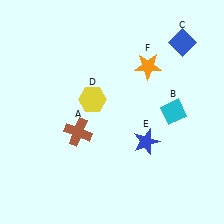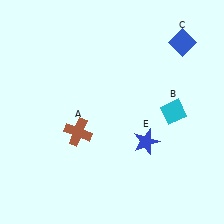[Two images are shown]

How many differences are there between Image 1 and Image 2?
There are 2 differences between the two images.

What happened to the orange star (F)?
The orange star (F) was removed in Image 2. It was in the top-right area of Image 1.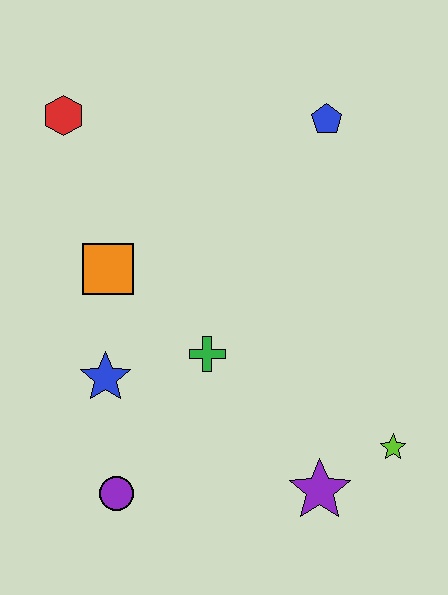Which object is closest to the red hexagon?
The orange square is closest to the red hexagon.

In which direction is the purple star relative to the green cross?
The purple star is below the green cross.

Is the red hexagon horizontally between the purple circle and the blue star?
No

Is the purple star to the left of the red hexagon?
No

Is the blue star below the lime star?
No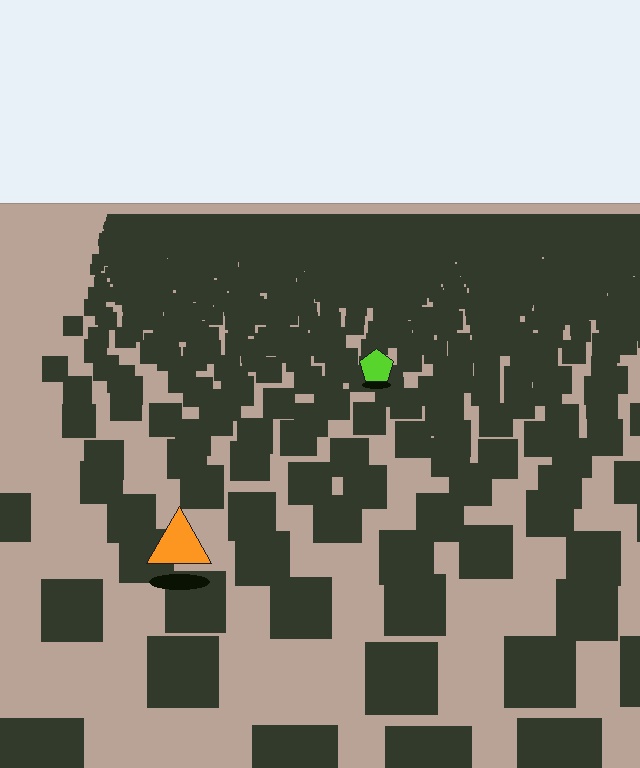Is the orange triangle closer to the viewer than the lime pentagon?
Yes. The orange triangle is closer — you can tell from the texture gradient: the ground texture is coarser near it.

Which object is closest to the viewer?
The orange triangle is closest. The texture marks near it are larger and more spread out.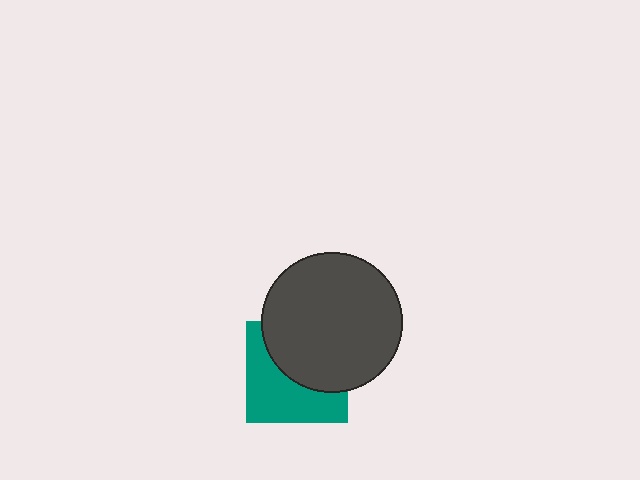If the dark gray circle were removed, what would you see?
You would see the complete teal square.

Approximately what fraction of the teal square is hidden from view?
Roughly 49% of the teal square is hidden behind the dark gray circle.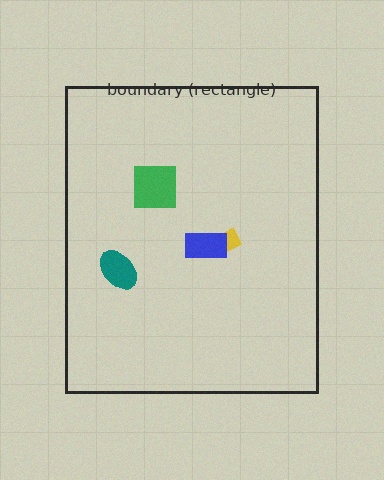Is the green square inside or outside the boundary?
Inside.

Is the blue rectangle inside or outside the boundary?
Inside.